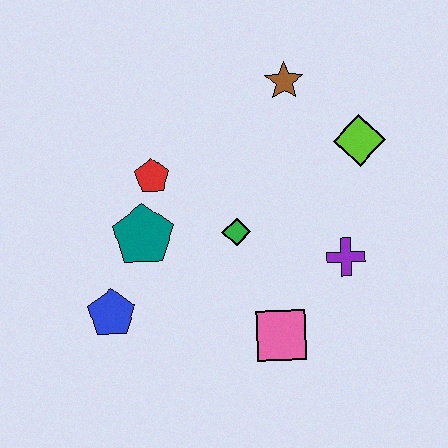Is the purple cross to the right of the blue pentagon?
Yes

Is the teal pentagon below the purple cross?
No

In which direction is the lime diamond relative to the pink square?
The lime diamond is above the pink square.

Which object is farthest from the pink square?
The brown star is farthest from the pink square.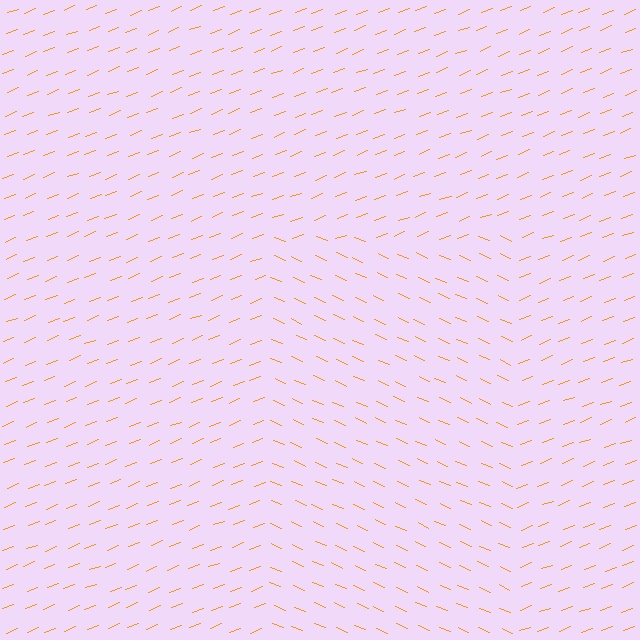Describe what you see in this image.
The image is filled with small orange line segments. A rectangle region in the image has lines oriented differently from the surrounding lines, creating a visible texture boundary.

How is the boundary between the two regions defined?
The boundary is defined purely by a change in line orientation (approximately 45 degrees difference). All lines are the same color and thickness.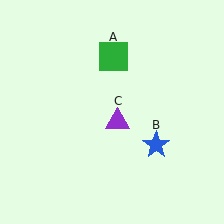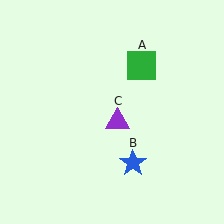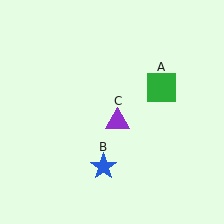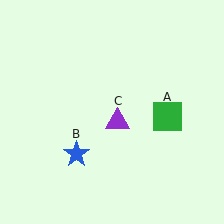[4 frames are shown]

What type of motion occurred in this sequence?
The green square (object A), blue star (object B) rotated clockwise around the center of the scene.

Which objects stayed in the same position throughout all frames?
Purple triangle (object C) remained stationary.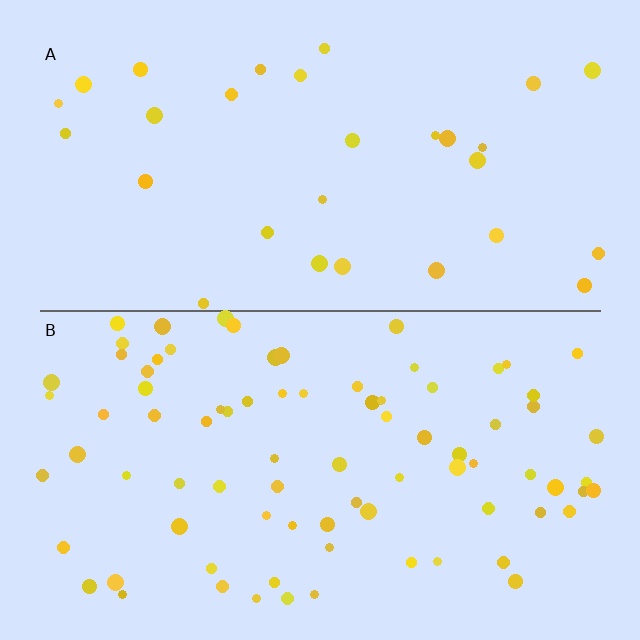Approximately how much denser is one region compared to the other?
Approximately 2.8× — region B over region A.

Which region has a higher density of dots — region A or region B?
B (the bottom).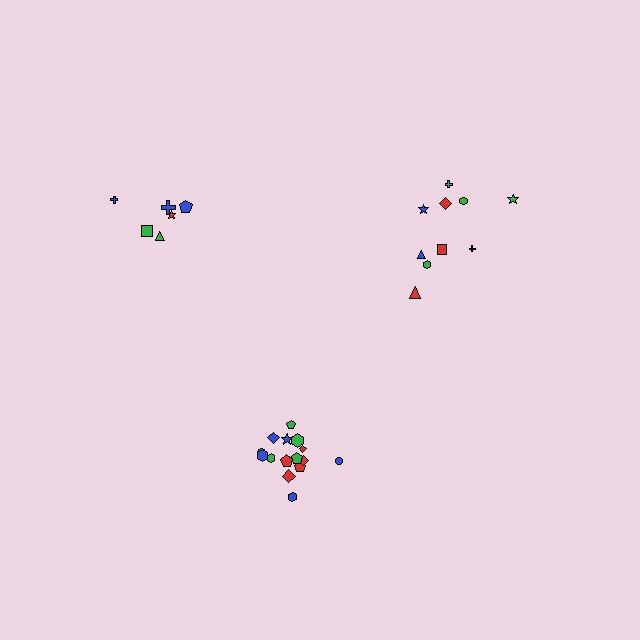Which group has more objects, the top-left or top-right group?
The top-right group.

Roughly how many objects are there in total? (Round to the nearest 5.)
Roughly 30 objects in total.